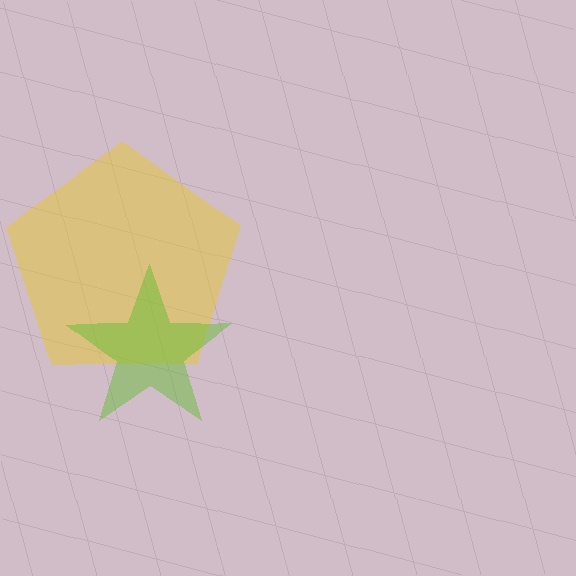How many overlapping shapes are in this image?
There are 2 overlapping shapes in the image.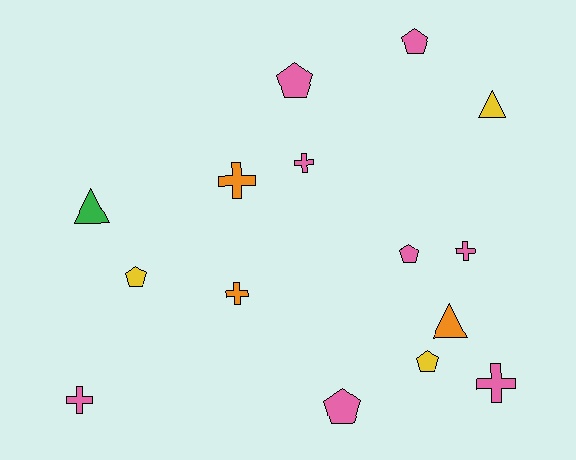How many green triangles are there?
There is 1 green triangle.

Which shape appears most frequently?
Pentagon, with 6 objects.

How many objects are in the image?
There are 15 objects.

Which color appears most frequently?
Pink, with 8 objects.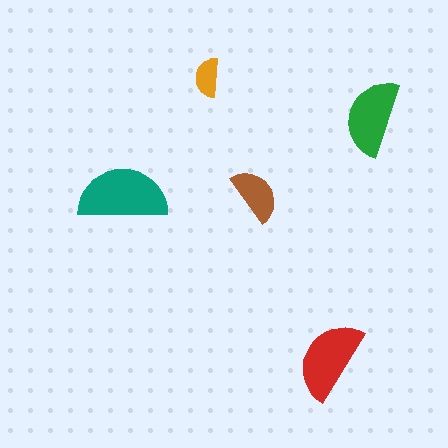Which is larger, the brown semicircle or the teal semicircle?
The teal one.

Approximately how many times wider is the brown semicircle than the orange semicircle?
About 1.5 times wider.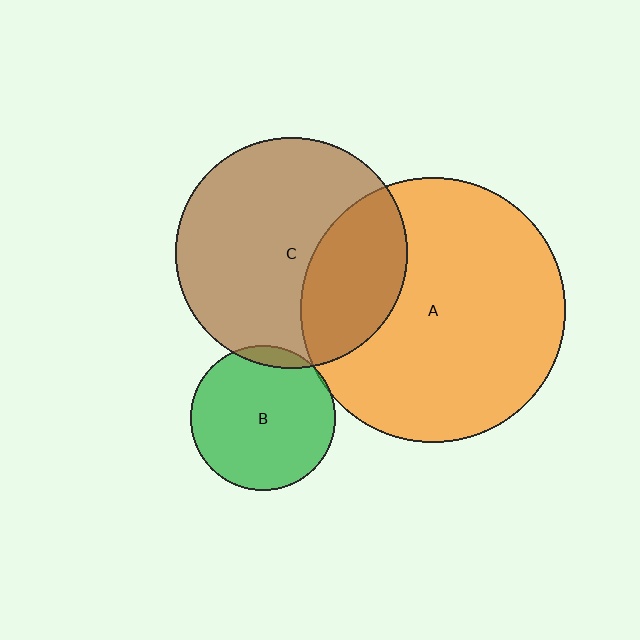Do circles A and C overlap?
Yes.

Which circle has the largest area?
Circle A (orange).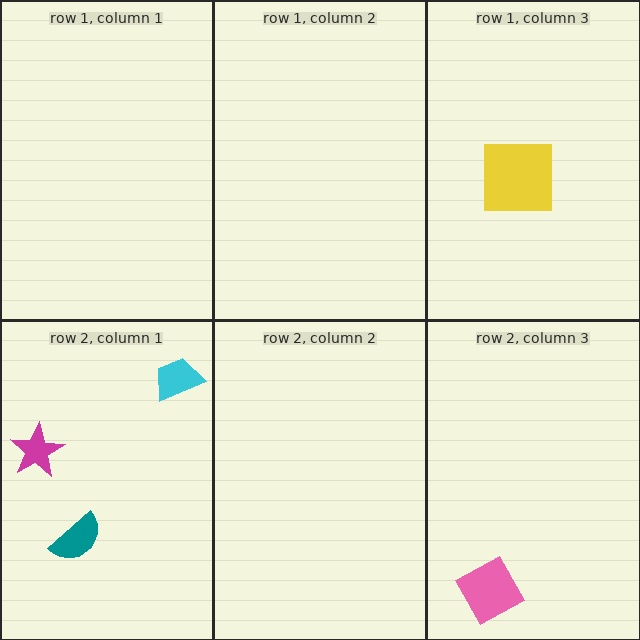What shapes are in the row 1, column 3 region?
The yellow square.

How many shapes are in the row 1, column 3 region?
1.